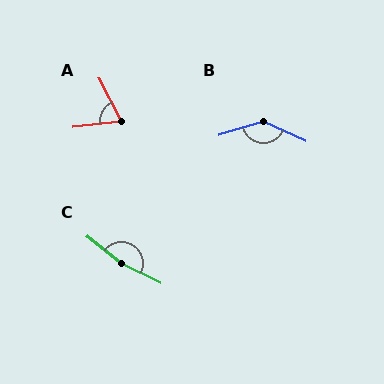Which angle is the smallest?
A, at approximately 69 degrees.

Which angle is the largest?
C, at approximately 167 degrees.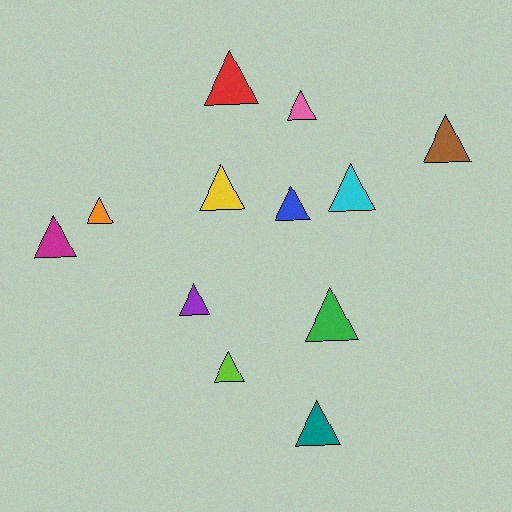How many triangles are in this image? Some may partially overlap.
There are 12 triangles.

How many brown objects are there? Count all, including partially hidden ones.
There is 1 brown object.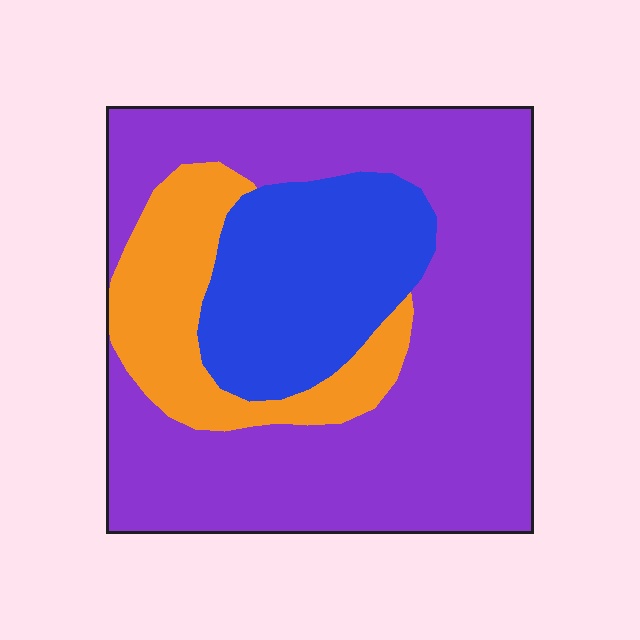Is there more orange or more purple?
Purple.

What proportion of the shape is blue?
Blue covers around 20% of the shape.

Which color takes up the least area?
Orange, at roughly 15%.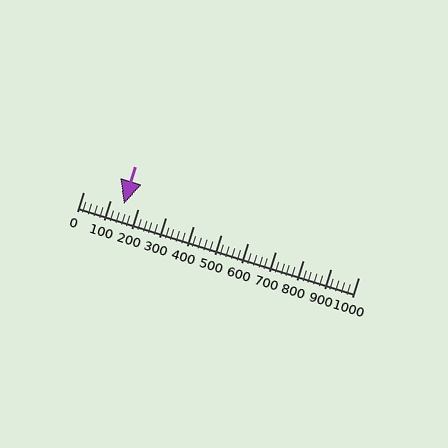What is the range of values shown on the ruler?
The ruler shows values from 0 to 1000.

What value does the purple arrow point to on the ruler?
The purple arrow points to approximately 149.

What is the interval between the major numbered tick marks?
The major tick marks are spaced 100 units apart.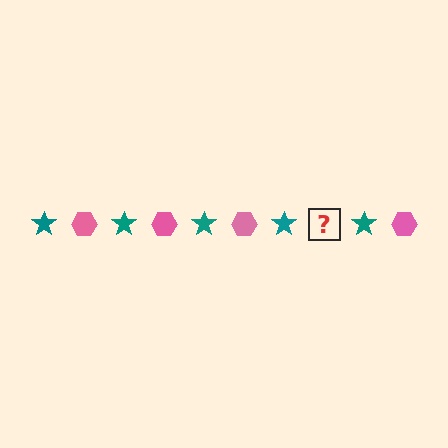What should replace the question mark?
The question mark should be replaced with a pink hexagon.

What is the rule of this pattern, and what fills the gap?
The rule is that the pattern alternates between teal star and pink hexagon. The gap should be filled with a pink hexagon.